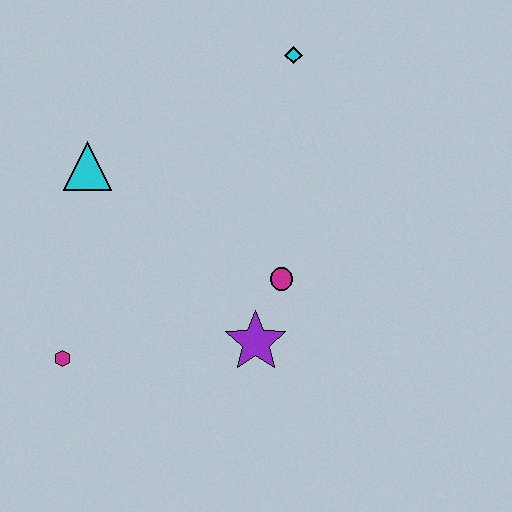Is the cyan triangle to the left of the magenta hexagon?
No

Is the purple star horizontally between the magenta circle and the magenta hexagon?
Yes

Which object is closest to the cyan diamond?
The magenta circle is closest to the cyan diamond.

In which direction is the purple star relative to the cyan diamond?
The purple star is below the cyan diamond.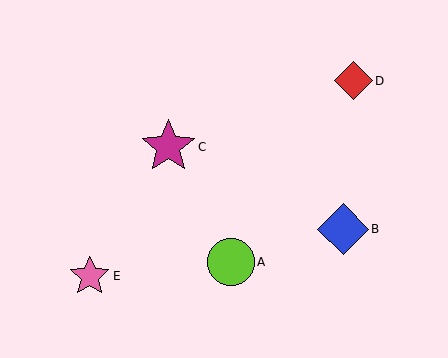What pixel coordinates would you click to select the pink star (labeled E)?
Click at (90, 276) to select the pink star E.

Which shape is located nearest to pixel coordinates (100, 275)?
The pink star (labeled E) at (90, 276) is nearest to that location.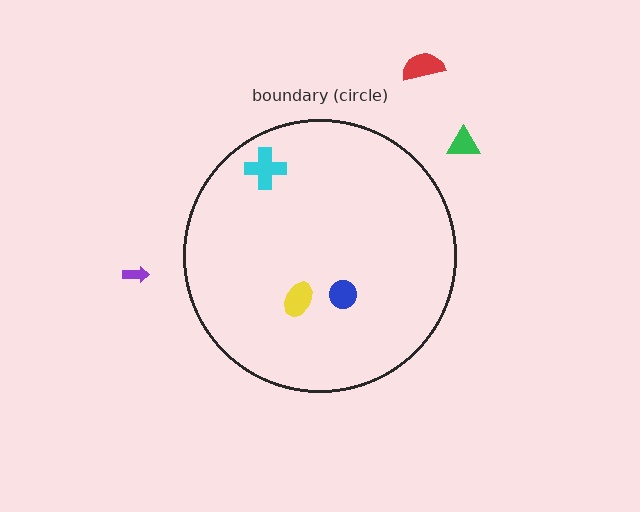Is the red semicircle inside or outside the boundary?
Outside.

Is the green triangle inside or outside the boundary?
Outside.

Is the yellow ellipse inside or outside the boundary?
Inside.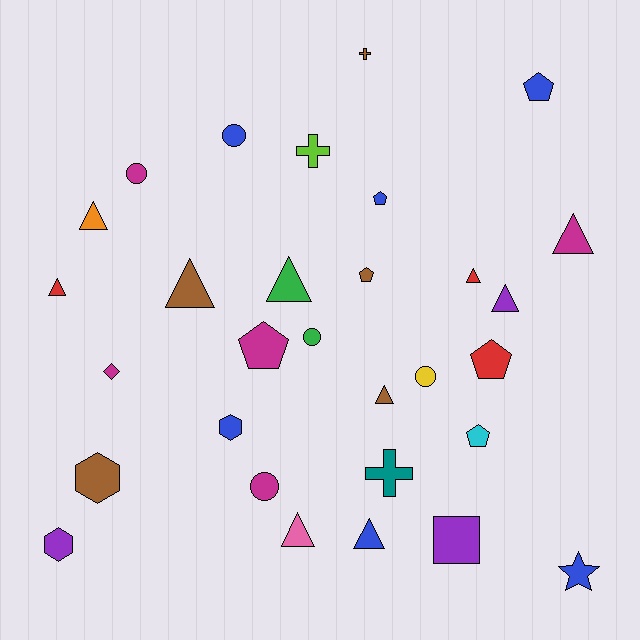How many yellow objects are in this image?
There is 1 yellow object.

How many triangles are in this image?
There are 10 triangles.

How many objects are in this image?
There are 30 objects.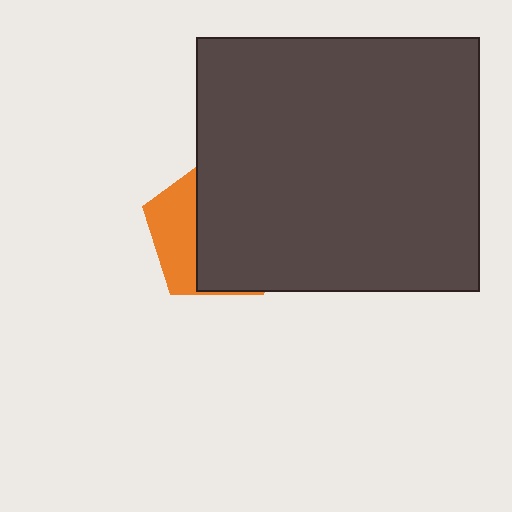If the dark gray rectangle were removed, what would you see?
You would see the complete orange pentagon.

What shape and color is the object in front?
The object in front is a dark gray rectangle.